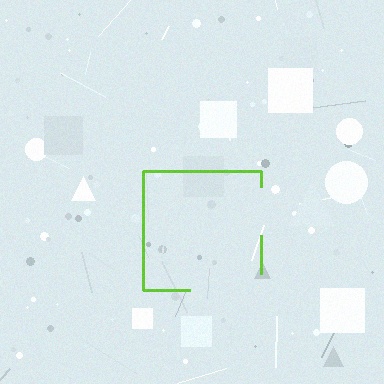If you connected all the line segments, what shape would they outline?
They would outline a square.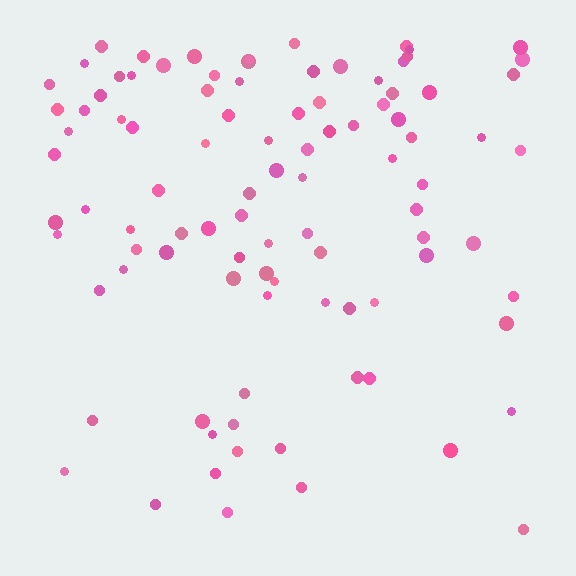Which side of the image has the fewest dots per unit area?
The bottom.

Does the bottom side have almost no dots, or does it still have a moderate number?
Still a moderate number, just noticeably fewer than the top.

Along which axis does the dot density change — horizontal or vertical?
Vertical.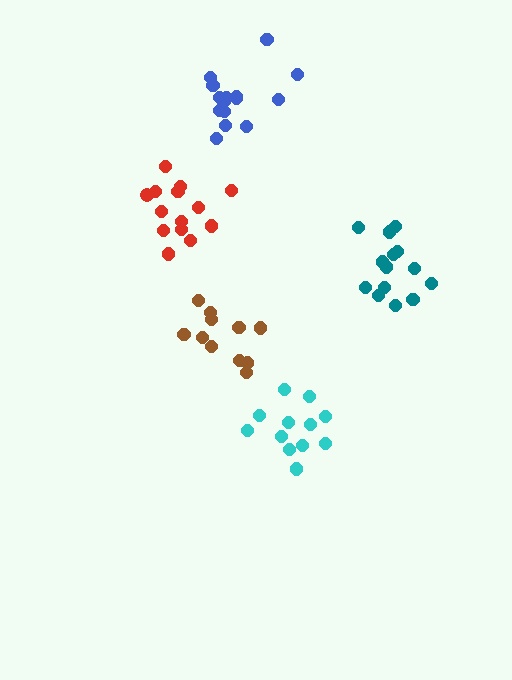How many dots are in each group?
Group 1: 14 dots, Group 2: 15 dots, Group 3: 14 dots, Group 4: 12 dots, Group 5: 11 dots (66 total).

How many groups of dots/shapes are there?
There are 5 groups.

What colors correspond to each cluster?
The clusters are colored: teal, blue, red, cyan, brown.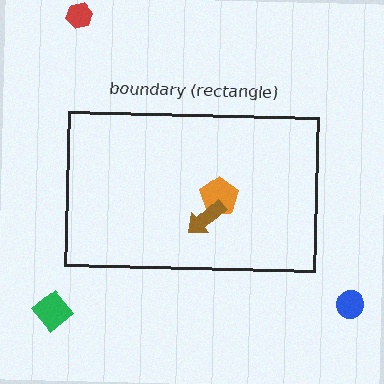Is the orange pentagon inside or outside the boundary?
Inside.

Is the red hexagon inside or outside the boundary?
Outside.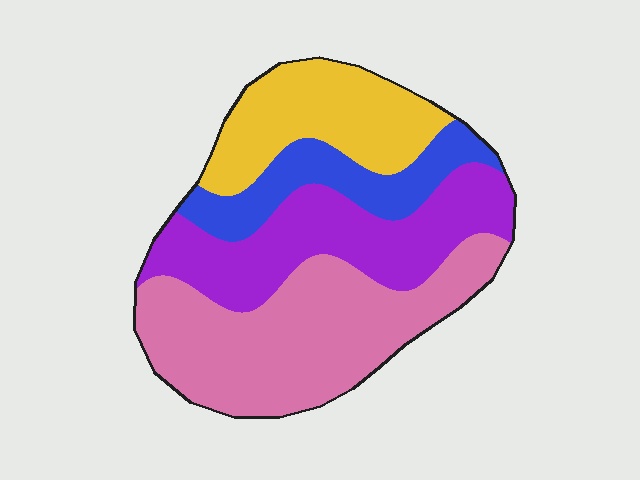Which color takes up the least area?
Blue, at roughly 15%.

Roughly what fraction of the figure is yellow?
Yellow takes up about one fifth (1/5) of the figure.